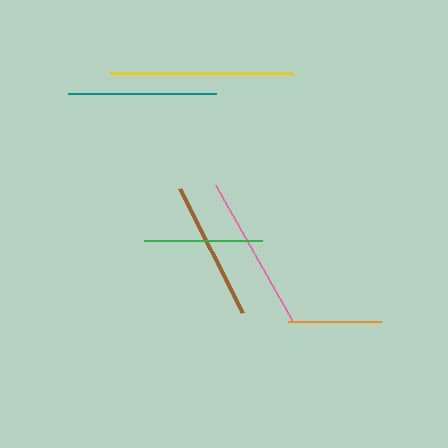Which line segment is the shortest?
The orange line is the shortest at approximately 94 pixels.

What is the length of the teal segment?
The teal segment is approximately 148 pixels long.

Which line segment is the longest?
The yellow line is the longest at approximately 184 pixels.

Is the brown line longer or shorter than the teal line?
The teal line is longer than the brown line.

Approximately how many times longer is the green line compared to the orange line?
The green line is approximately 1.3 times the length of the orange line.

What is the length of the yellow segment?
The yellow segment is approximately 184 pixels long.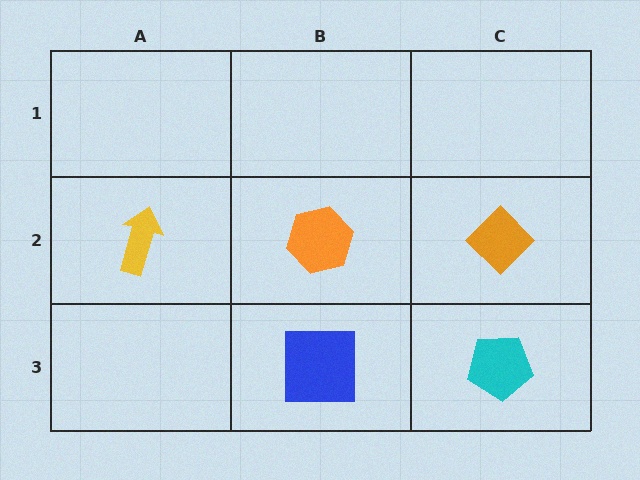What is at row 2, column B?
An orange hexagon.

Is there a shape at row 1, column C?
No, that cell is empty.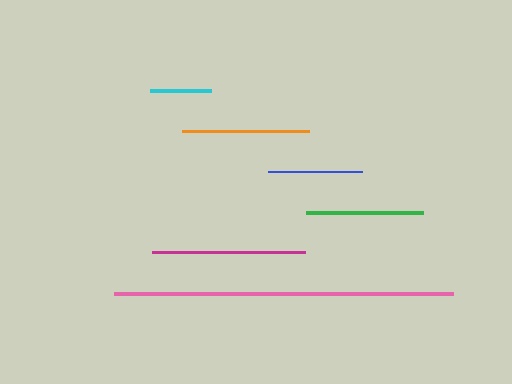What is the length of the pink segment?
The pink segment is approximately 339 pixels long.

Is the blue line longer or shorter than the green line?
The green line is longer than the blue line.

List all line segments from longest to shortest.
From longest to shortest: pink, magenta, orange, green, blue, cyan.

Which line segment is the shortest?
The cyan line is the shortest at approximately 61 pixels.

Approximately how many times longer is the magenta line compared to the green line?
The magenta line is approximately 1.3 times the length of the green line.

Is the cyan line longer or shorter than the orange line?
The orange line is longer than the cyan line.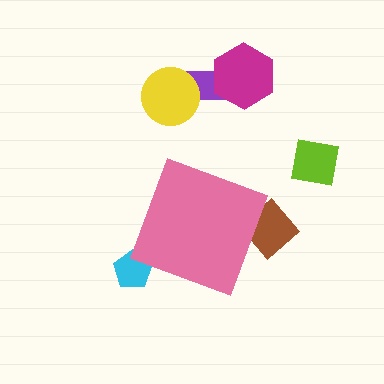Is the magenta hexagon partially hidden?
No, the magenta hexagon is fully visible.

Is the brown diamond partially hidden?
Yes, the brown diamond is partially hidden behind the pink diamond.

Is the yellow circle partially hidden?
No, the yellow circle is fully visible.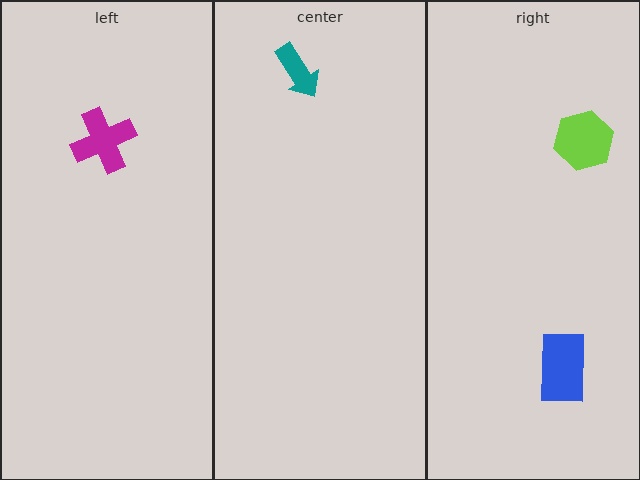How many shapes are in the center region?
1.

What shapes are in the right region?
The lime hexagon, the blue rectangle.